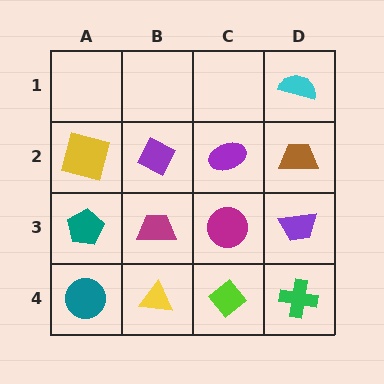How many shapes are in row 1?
1 shape.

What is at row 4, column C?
A lime diamond.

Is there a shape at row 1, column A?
No, that cell is empty.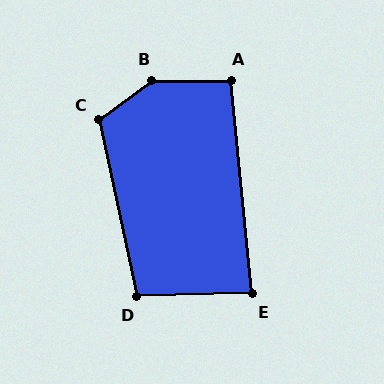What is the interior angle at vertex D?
Approximately 101 degrees (obtuse).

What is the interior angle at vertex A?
Approximately 95 degrees (obtuse).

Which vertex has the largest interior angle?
B, at approximately 144 degrees.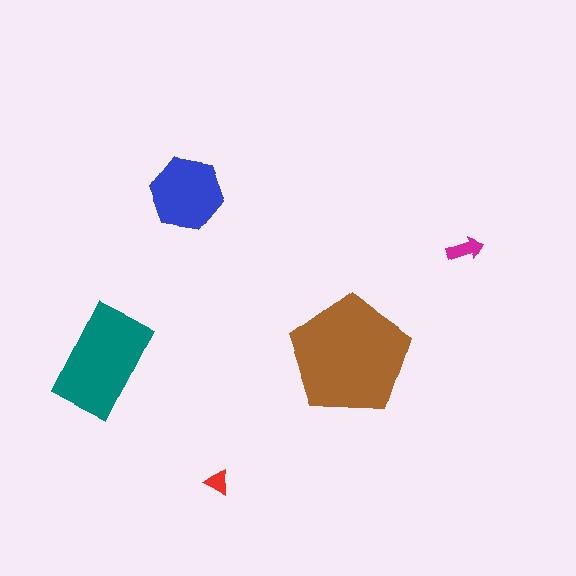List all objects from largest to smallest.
The brown pentagon, the teal rectangle, the blue hexagon, the magenta arrow, the red triangle.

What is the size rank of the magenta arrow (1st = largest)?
4th.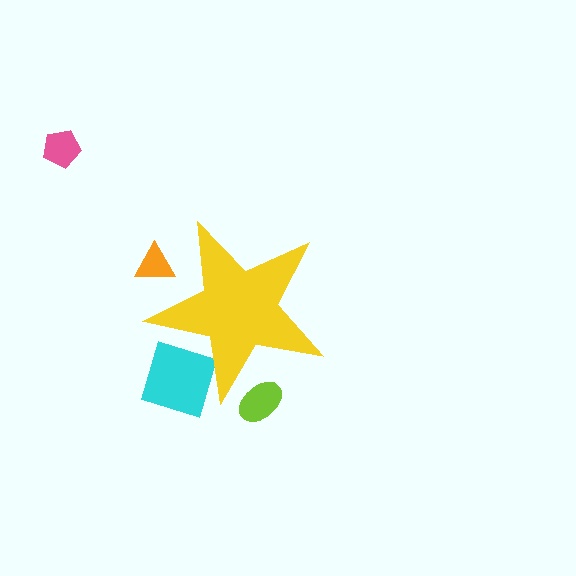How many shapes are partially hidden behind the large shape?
3 shapes are partially hidden.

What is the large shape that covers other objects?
A yellow star.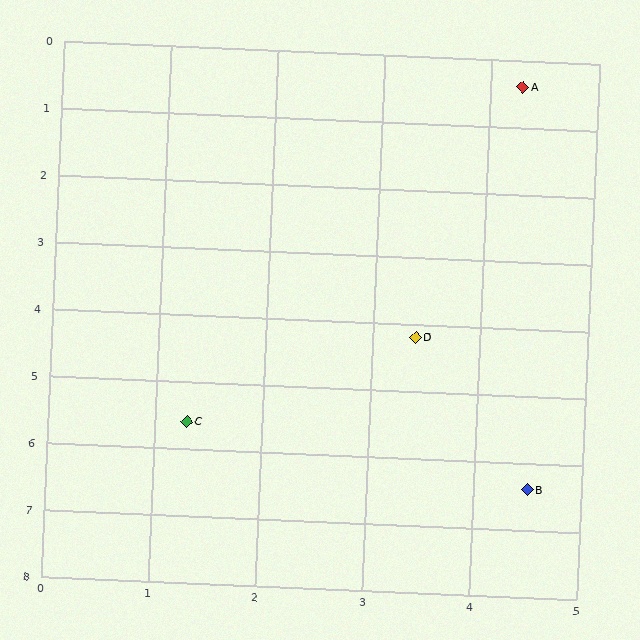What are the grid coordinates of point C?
Point C is at approximately (1.3, 5.6).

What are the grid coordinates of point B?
Point B is at approximately (4.5, 6.4).